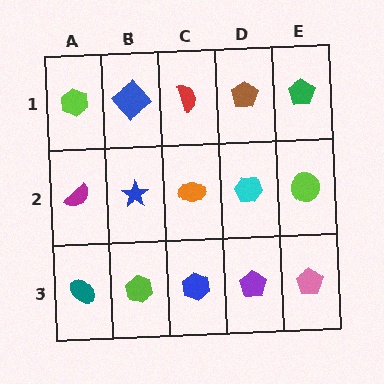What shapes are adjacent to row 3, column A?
A magenta semicircle (row 2, column A), a lime hexagon (row 3, column B).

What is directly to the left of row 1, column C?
A blue diamond.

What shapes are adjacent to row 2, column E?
A green pentagon (row 1, column E), a pink pentagon (row 3, column E), a cyan hexagon (row 2, column D).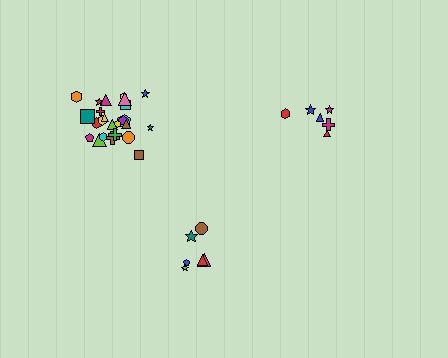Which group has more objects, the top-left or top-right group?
The top-left group.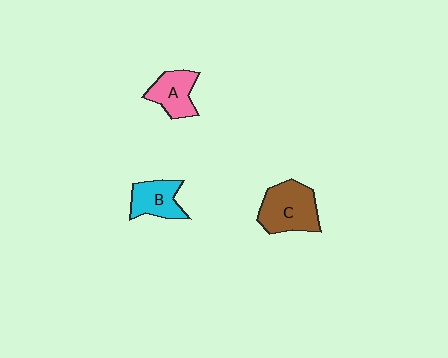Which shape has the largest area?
Shape C (brown).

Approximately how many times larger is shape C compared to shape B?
Approximately 1.5 times.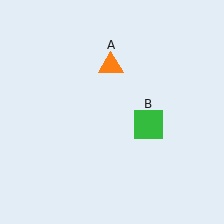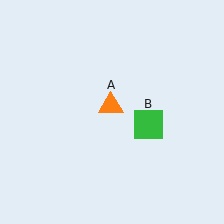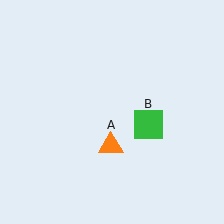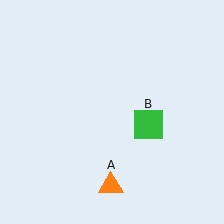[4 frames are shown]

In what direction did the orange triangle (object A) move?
The orange triangle (object A) moved down.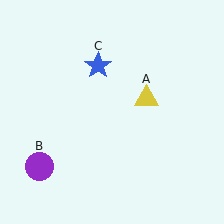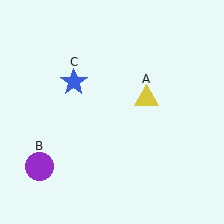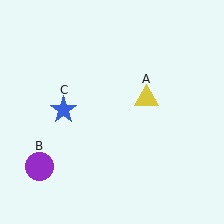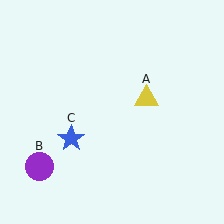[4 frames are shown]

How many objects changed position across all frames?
1 object changed position: blue star (object C).